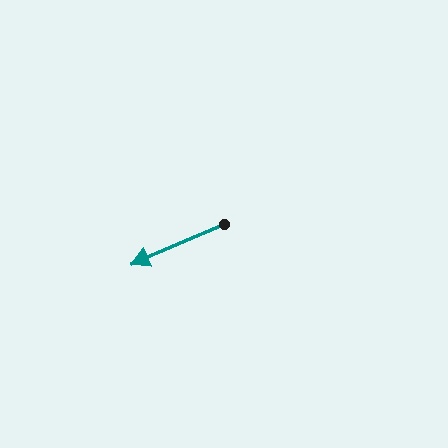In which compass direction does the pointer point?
Southwest.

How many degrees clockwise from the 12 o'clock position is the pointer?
Approximately 247 degrees.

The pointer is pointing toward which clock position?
Roughly 8 o'clock.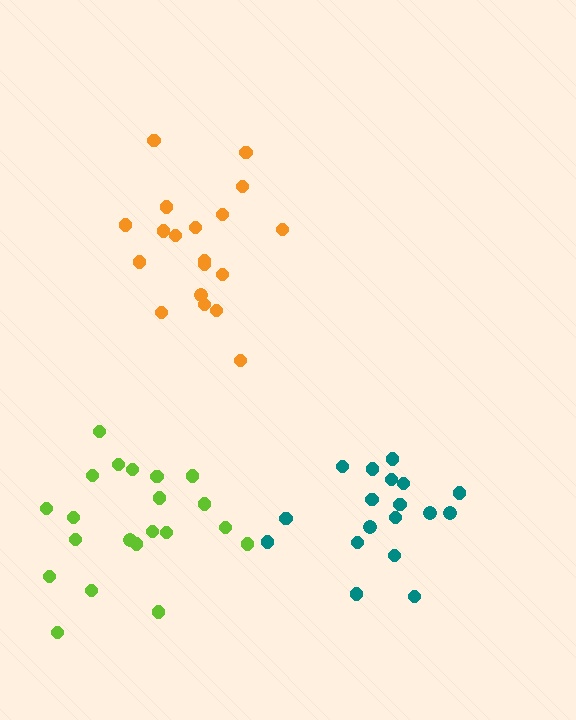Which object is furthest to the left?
The lime cluster is leftmost.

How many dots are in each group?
Group 1: 18 dots, Group 2: 19 dots, Group 3: 21 dots (58 total).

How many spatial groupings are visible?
There are 3 spatial groupings.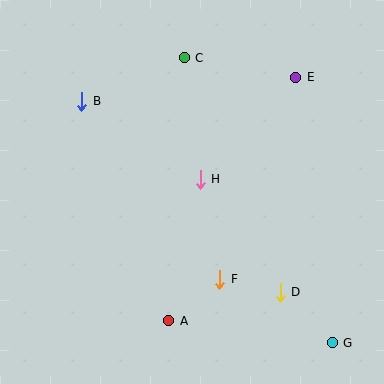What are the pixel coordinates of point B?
Point B is at (82, 101).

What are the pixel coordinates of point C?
Point C is at (184, 58).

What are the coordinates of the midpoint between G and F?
The midpoint between G and F is at (276, 311).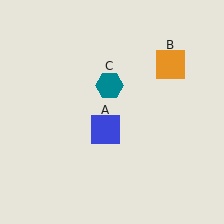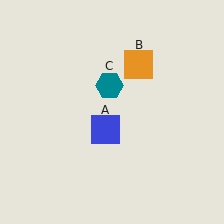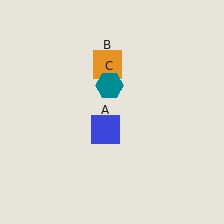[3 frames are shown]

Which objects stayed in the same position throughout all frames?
Blue square (object A) and teal hexagon (object C) remained stationary.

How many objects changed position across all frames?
1 object changed position: orange square (object B).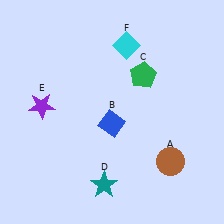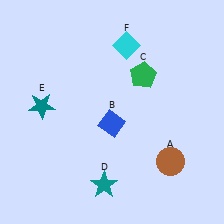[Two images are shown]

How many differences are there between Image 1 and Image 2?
There is 1 difference between the two images.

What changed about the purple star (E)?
In Image 1, E is purple. In Image 2, it changed to teal.